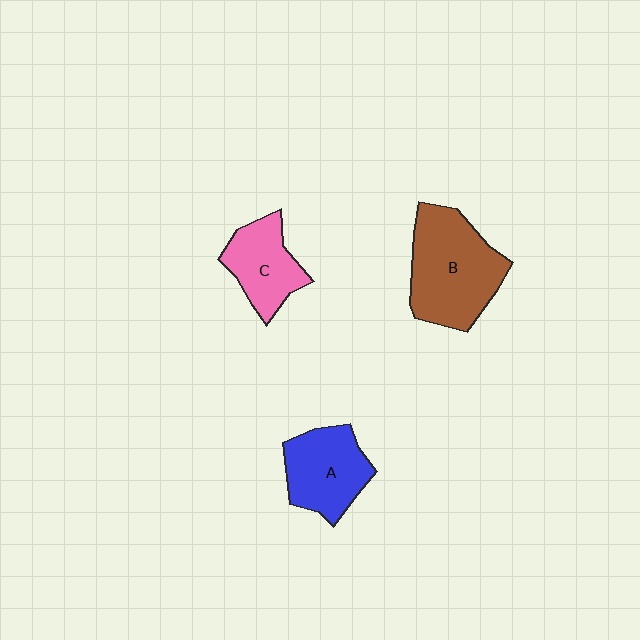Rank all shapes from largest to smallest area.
From largest to smallest: B (brown), A (blue), C (pink).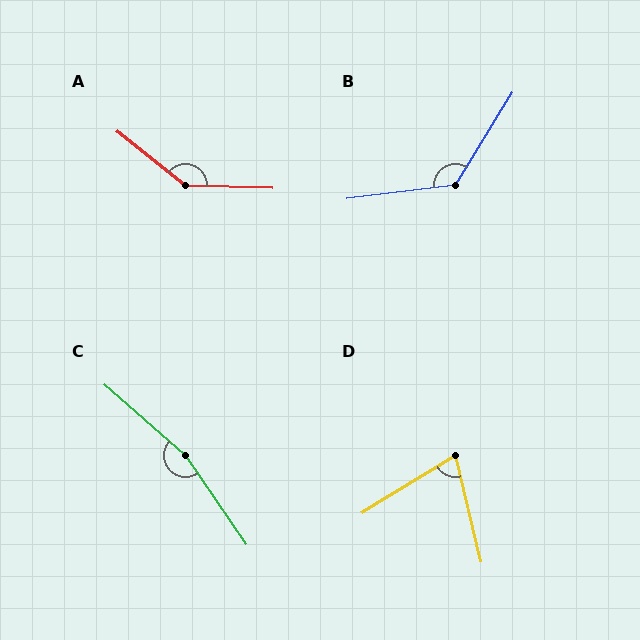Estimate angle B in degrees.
Approximately 129 degrees.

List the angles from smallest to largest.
D (72°), B (129°), A (144°), C (165°).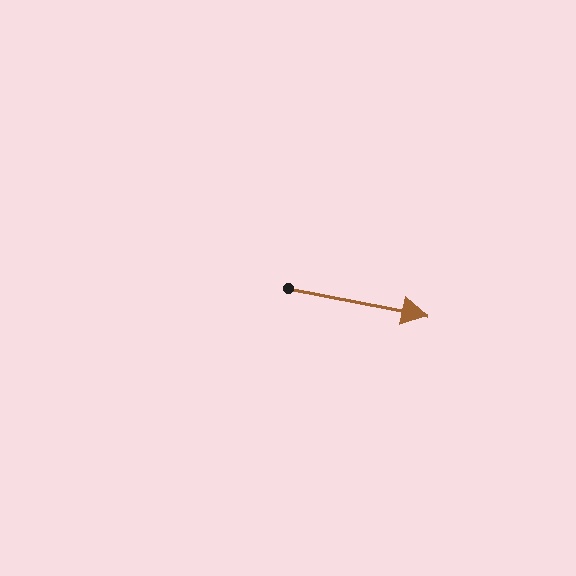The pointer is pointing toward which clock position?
Roughly 3 o'clock.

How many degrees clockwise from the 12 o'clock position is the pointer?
Approximately 101 degrees.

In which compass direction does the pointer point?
East.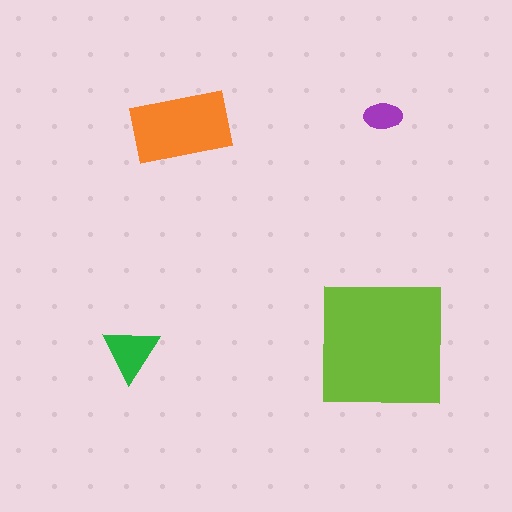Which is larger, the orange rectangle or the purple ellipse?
The orange rectangle.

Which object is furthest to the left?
The green triangle is leftmost.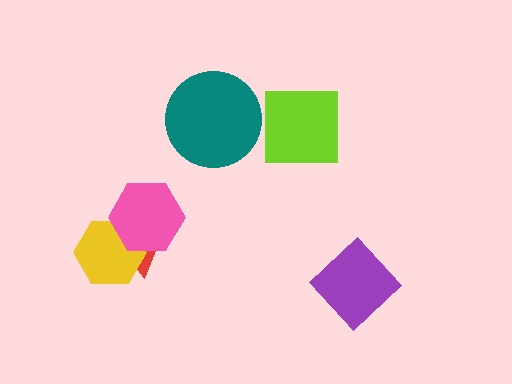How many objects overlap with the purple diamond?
0 objects overlap with the purple diamond.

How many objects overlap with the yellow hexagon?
2 objects overlap with the yellow hexagon.